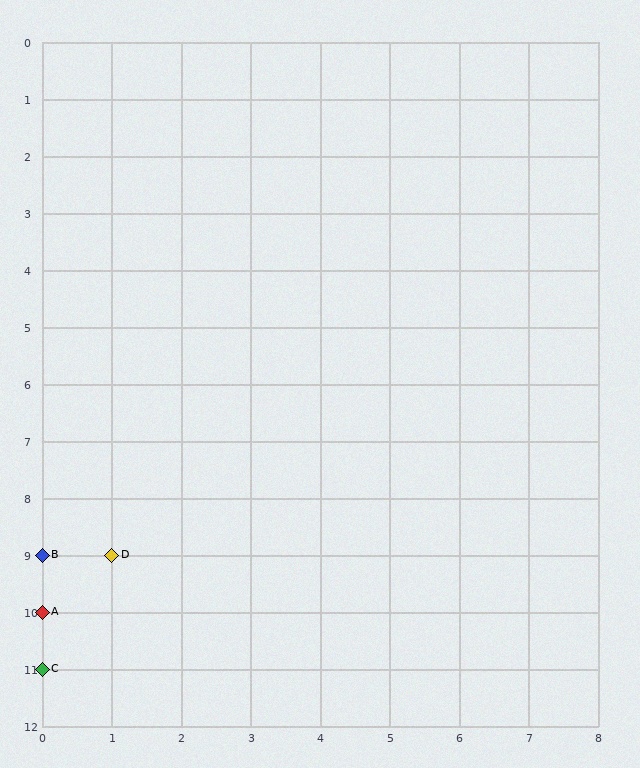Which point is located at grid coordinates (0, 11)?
Point C is at (0, 11).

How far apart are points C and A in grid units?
Points C and A are 1 row apart.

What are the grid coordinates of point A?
Point A is at grid coordinates (0, 10).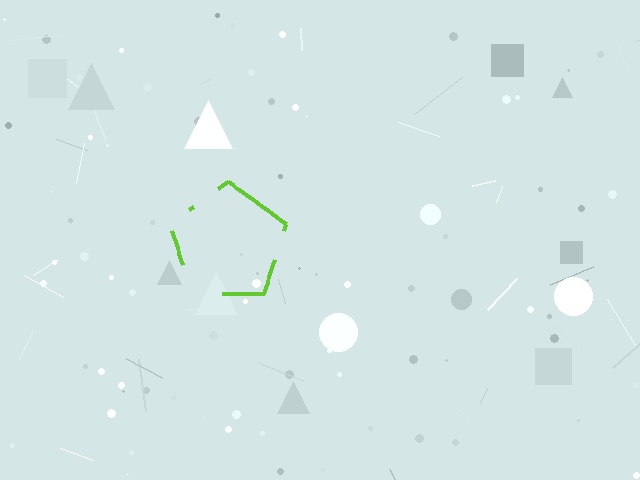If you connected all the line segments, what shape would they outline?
They would outline a pentagon.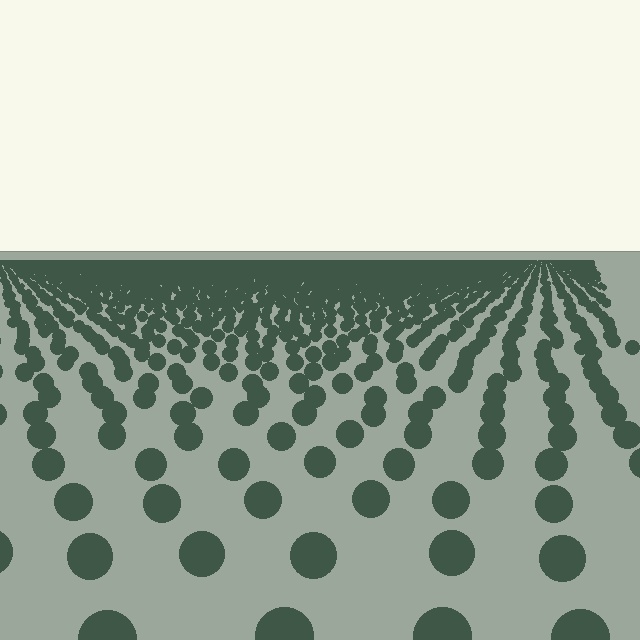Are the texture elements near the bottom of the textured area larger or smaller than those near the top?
Larger. Near the bottom, elements are closer to the viewer and appear at a bigger on-screen size.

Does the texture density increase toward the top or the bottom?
Density increases toward the top.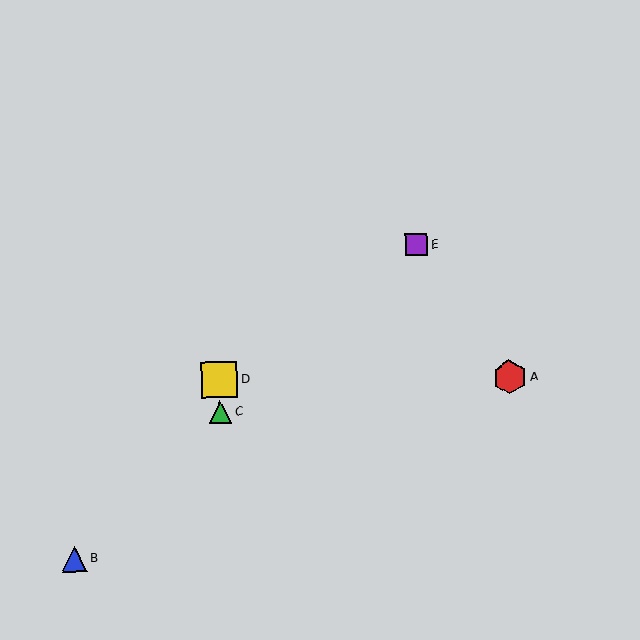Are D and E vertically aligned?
No, D is at x≈219 and E is at x≈416.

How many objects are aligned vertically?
2 objects (C, D) are aligned vertically.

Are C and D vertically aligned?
Yes, both are at x≈220.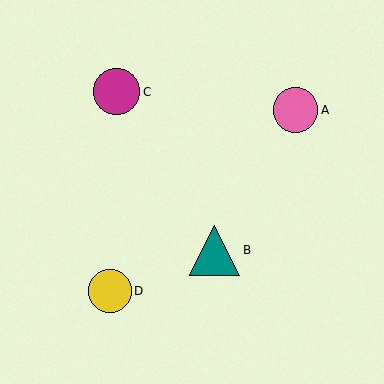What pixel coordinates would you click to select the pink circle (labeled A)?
Click at (296, 110) to select the pink circle A.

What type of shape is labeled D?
Shape D is a yellow circle.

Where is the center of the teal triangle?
The center of the teal triangle is at (215, 250).